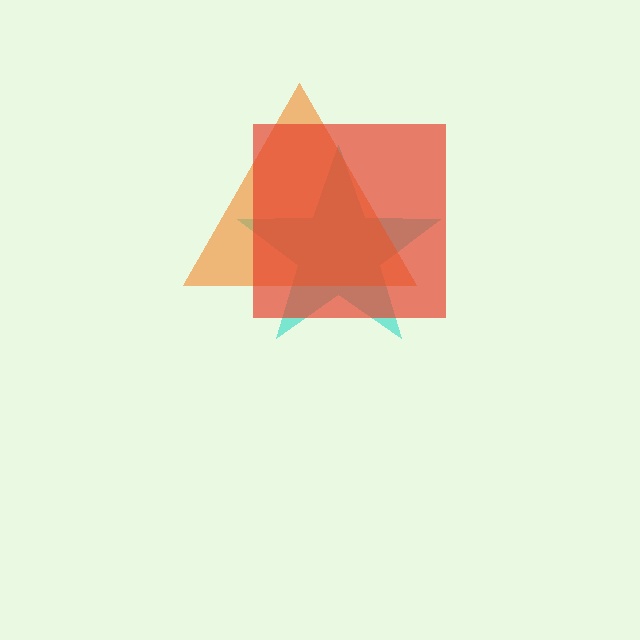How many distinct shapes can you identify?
There are 3 distinct shapes: a cyan star, an orange triangle, a red square.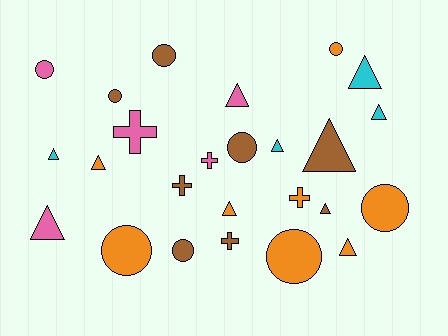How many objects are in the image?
There are 25 objects.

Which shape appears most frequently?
Triangle, with 11 objects.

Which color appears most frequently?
Brown, with 8 objects.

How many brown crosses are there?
There are 2 brown crosses.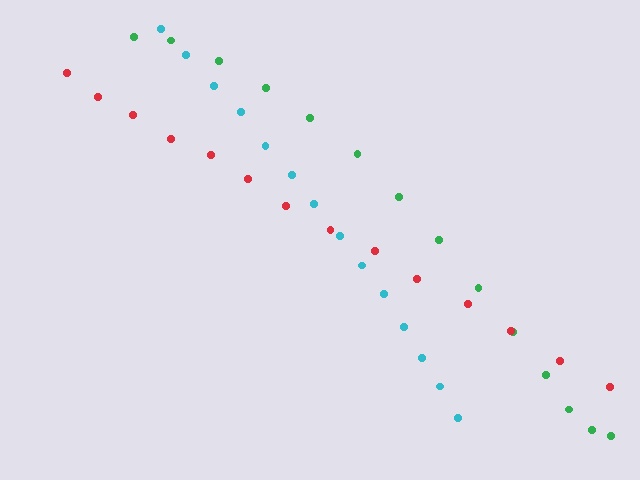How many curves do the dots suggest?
There are 3 distinct paths.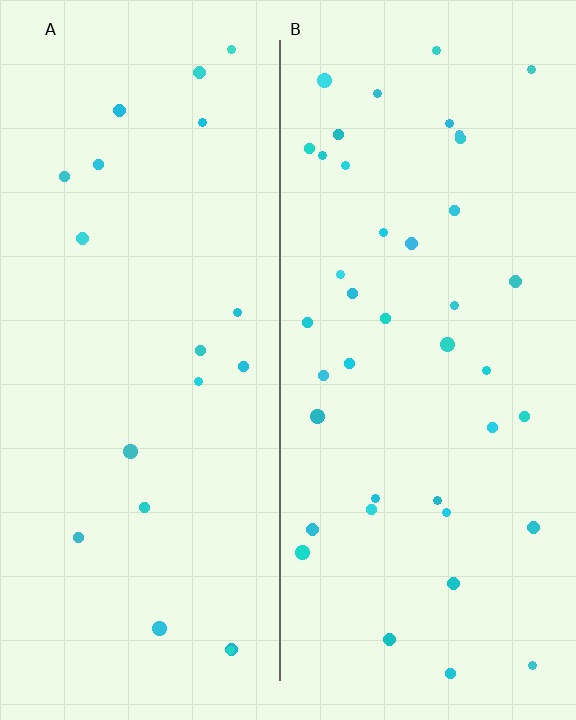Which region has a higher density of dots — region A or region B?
B (the right).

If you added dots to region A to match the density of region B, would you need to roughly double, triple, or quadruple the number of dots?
Approximately double.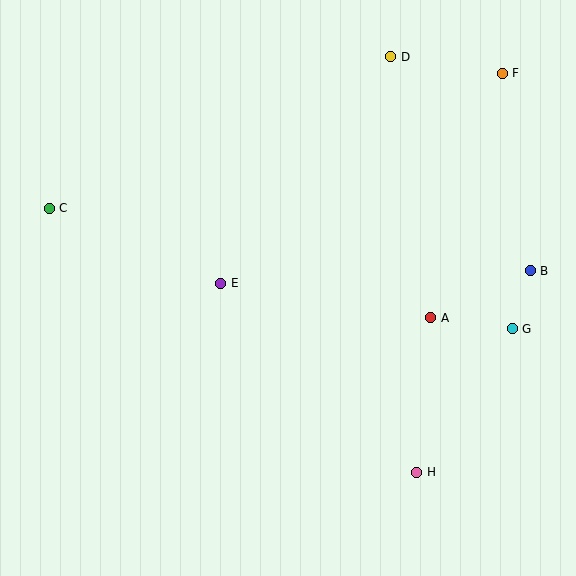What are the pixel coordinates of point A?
Point A is at (431, 318).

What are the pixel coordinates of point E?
Point E is at (221, 283).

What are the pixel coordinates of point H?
Point H is at (417, 472).